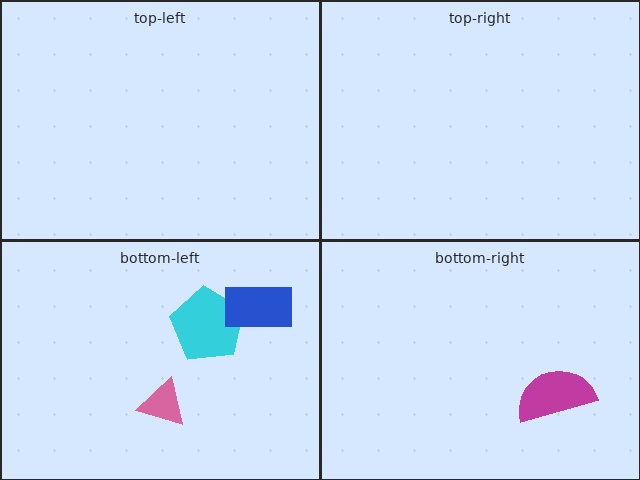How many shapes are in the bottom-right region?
1.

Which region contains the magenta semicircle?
The bottom-right region.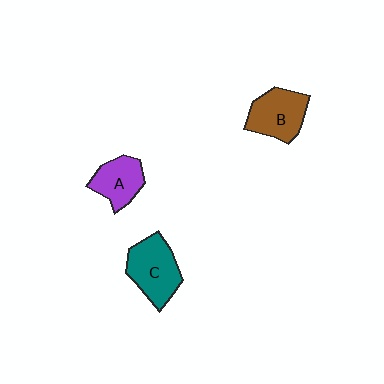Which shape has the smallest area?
Shape A (purple).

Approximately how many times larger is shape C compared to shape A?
Approximately 1.4 times.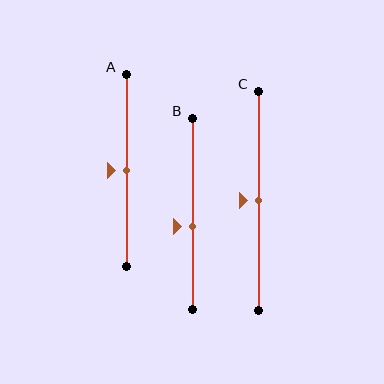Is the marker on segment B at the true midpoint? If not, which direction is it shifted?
No, the marker on segment B is shifted downward by about 7% of the segment length.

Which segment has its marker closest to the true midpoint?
Segment A has its marker closest to the true midpoint.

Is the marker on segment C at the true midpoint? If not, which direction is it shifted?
Yes, the marker on segment C is at the true midpoint.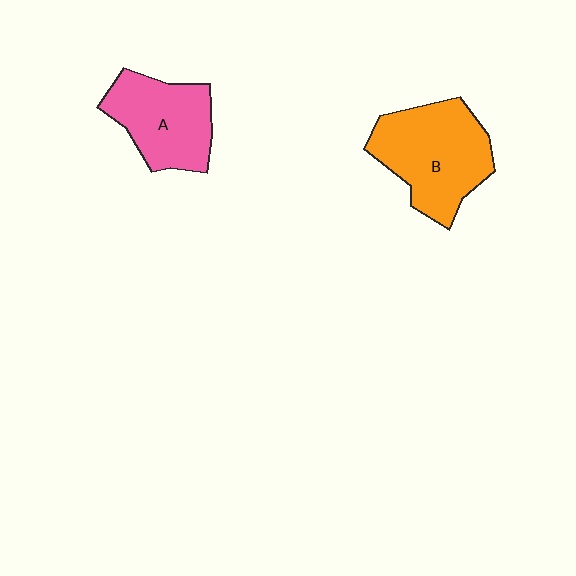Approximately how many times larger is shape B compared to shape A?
Approximately 1.3 times.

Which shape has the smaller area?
Shape A (pink).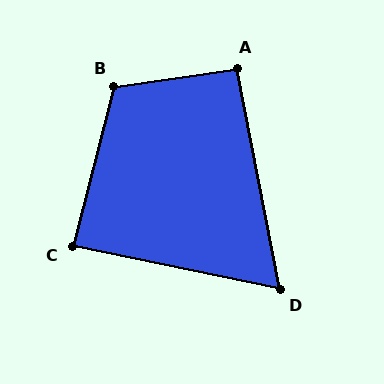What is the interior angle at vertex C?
Approximately 87 degrees (approximately right).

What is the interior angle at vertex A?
Approximately 93 degrees (approximately right).